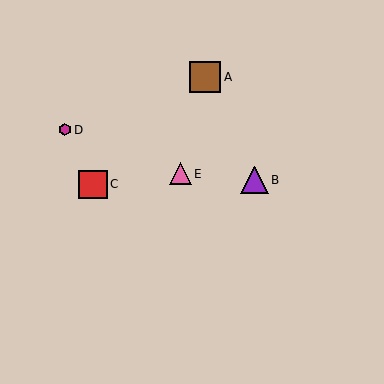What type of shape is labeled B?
Shape B is a purple triangle.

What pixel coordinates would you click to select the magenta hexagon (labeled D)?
Click at (65, 130) to select the magenta hexagon D.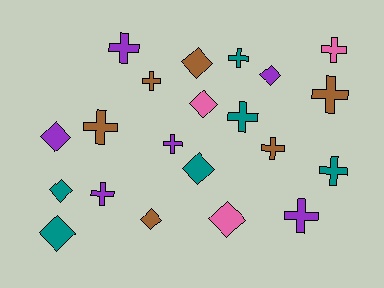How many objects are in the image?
There are 21 objects.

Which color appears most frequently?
Purple, with 6 objects.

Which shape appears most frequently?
Cross, with 12 objects.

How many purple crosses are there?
There are 4 purple crosses.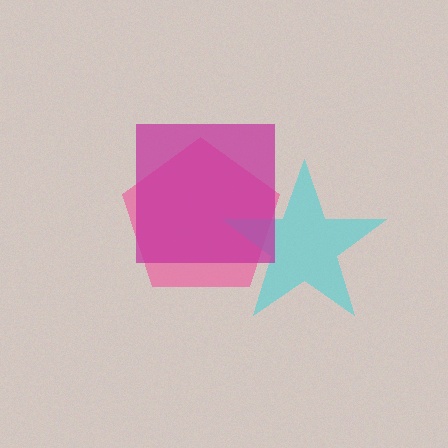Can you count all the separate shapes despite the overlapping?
Yes, there are 3 separate shapes.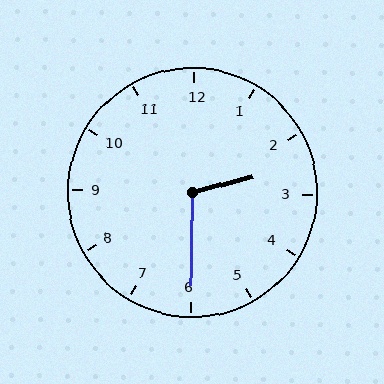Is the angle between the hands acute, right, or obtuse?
It is obtuse.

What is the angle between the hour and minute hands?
Approximately 105 degrees.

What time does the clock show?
2:30.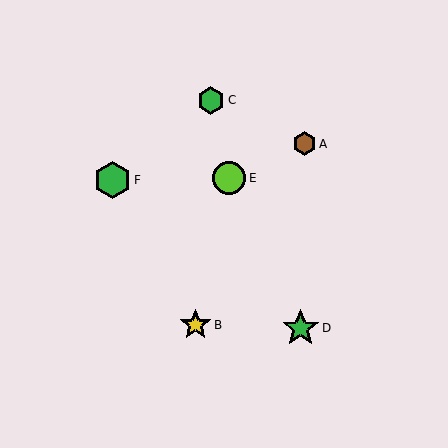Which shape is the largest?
The green star (labeled D) is the largest.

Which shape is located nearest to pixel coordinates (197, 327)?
The yellow star (labeled B) at (196, 325) is nearest to that location.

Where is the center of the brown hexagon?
The center of the brown hexagon is at (305, 144).